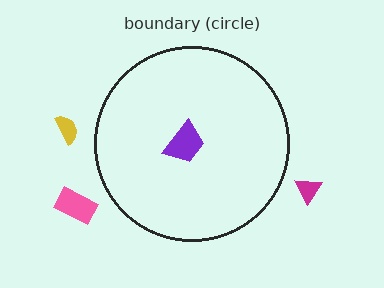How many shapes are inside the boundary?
1 inside, 3 outside.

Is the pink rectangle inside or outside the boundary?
Outside.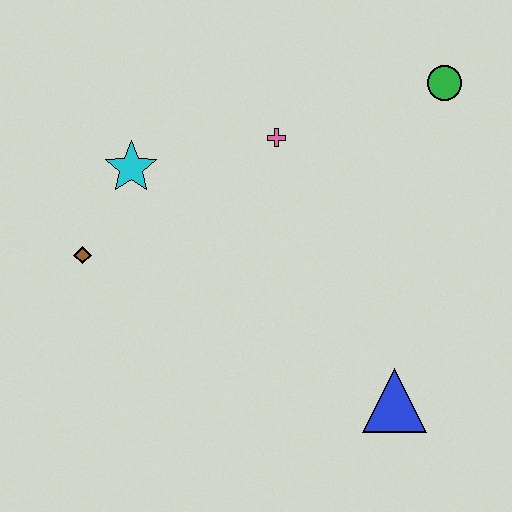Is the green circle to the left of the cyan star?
No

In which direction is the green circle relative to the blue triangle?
The green circle is above the blue triangle.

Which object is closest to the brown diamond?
The cyan star is closest to the brown diamond.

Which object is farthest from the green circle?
The brown diamond is farthest from the green circle.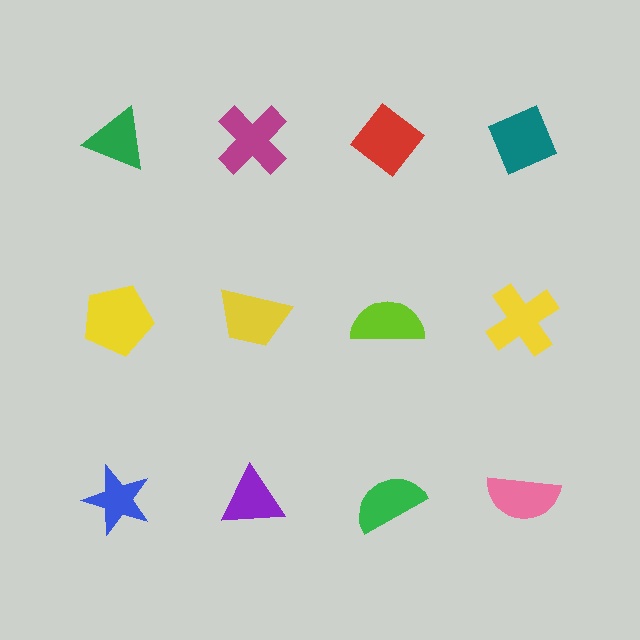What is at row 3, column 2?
A purple triangle.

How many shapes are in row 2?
4 shapes.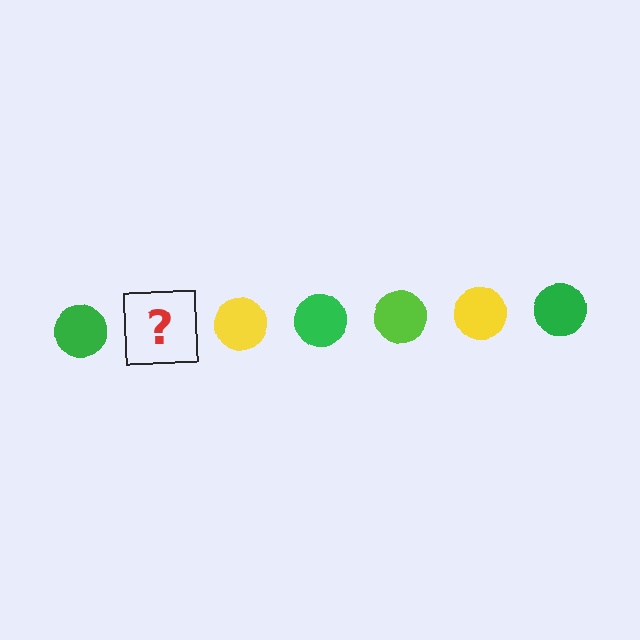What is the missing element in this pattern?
The missing element is a lime circle.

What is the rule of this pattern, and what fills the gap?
The rule is that the pattern cycles through green, lime, yellow circles. The gap should be filled with a lime circle.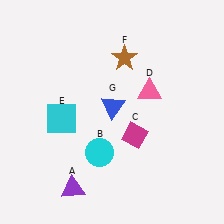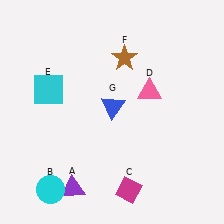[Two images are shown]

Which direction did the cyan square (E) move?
The cyan square (E) moved up.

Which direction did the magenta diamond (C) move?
The magenta diamond (C) moved down.